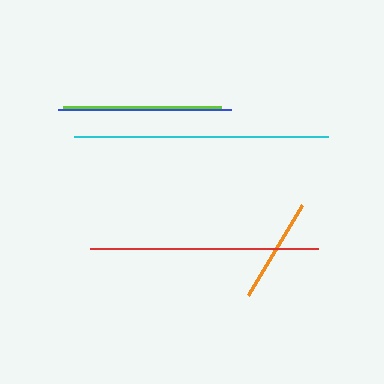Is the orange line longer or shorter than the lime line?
The lime line is longer than the orange line.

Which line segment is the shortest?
The orange line is the shortest at approximately 106 pixels.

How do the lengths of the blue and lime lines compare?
The blue and lime lines are approximately the same length.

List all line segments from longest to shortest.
From longest to shortest: cyan, red, blue, lime, orange.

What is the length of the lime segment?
The lime segment is approximately 157 pixels long.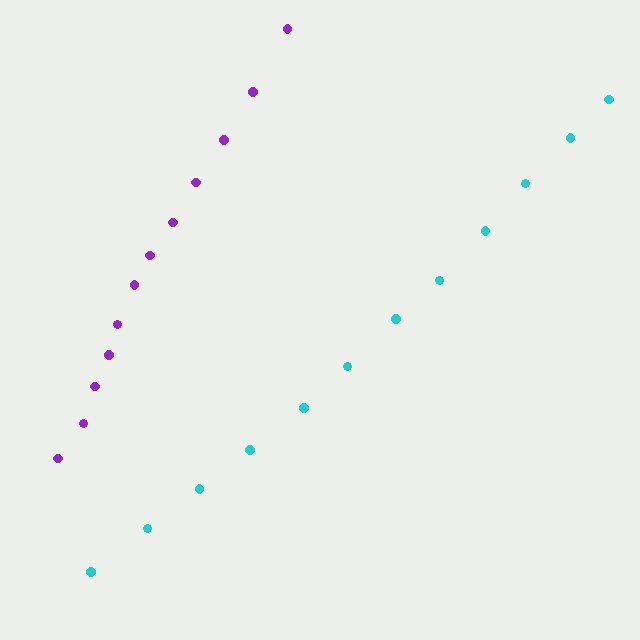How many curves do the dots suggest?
There are 2 distinct paths.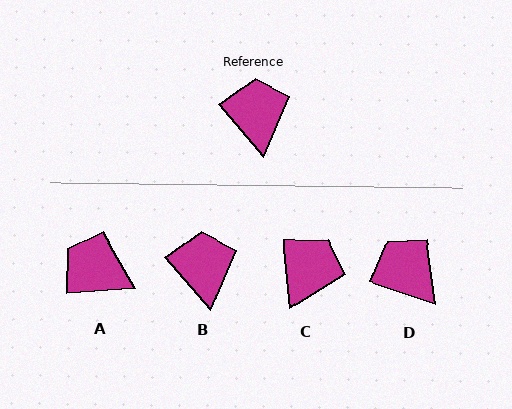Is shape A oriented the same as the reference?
No, it is off by about 53 degrees.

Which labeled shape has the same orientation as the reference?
B.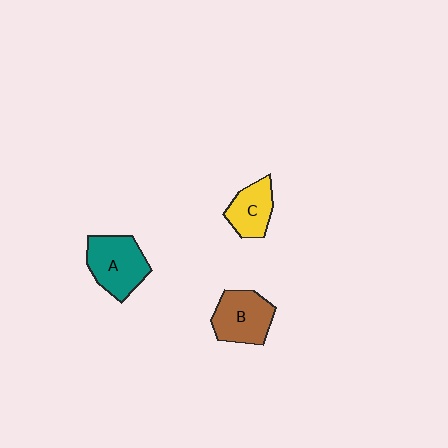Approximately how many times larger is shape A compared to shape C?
Approximately 1.5 times.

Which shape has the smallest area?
Shape C (yellow).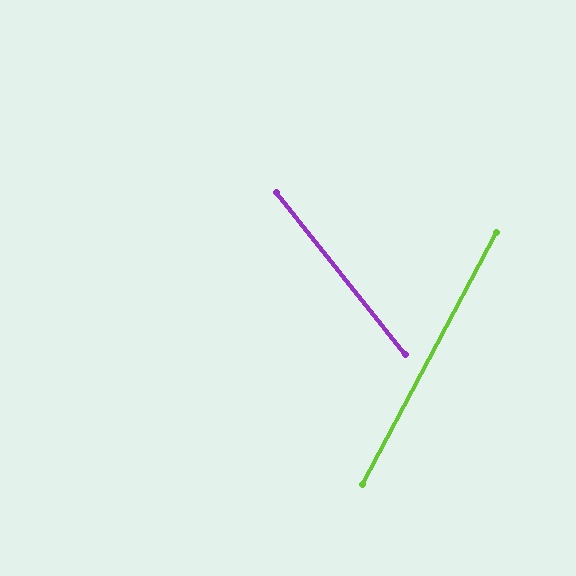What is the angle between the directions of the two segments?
Approximately 66 degrees.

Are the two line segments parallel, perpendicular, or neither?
Neither parallel nor perpendicular — they differ by about 66°.